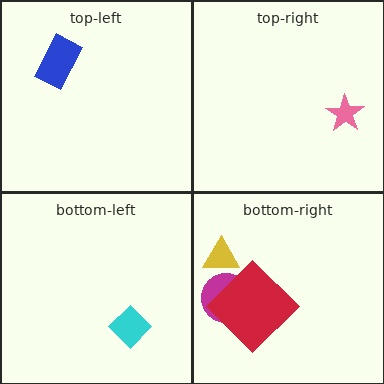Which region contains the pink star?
The top-right region.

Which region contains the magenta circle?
The bottom-right region.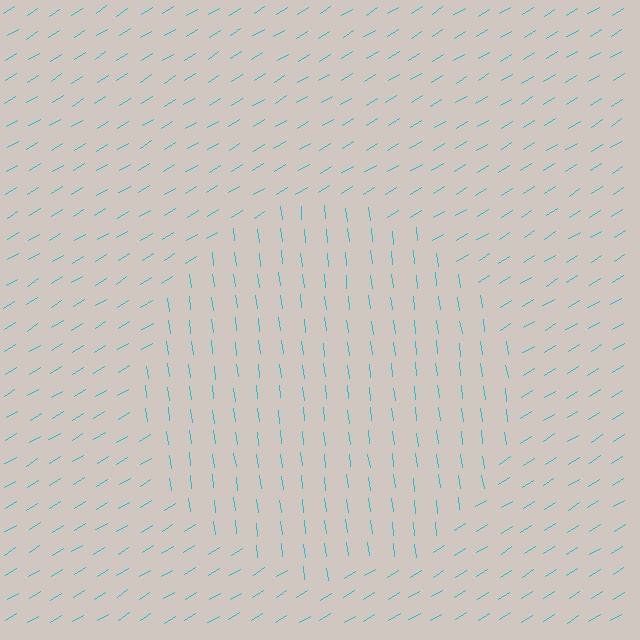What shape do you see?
I see a circle.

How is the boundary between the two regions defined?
The boundary is defined purely by a change in line orientation (approximately 65 degrees difference). All lines are the same color and thickness.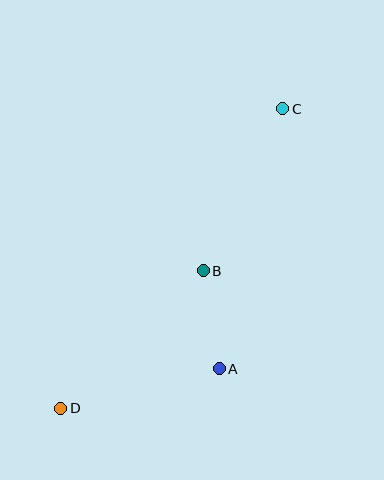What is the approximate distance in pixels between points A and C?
The distance between A and C is approximately 268 pixels.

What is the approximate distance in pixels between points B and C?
The distance between B and C is approximately 181 pixels.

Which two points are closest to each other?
Points A and B are closest to each other.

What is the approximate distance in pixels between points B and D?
The distance between B and D is approximately 198 pixels.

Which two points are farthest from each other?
Points C and D are farthest from each other.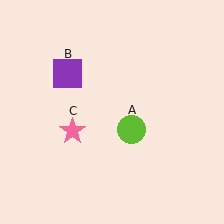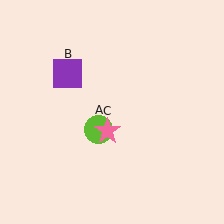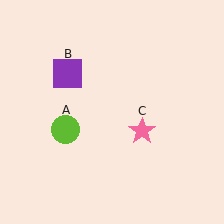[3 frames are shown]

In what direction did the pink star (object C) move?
The pink star (object C) moved right.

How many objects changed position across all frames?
2 objects changed position: lime circle (object A), pink star (object C).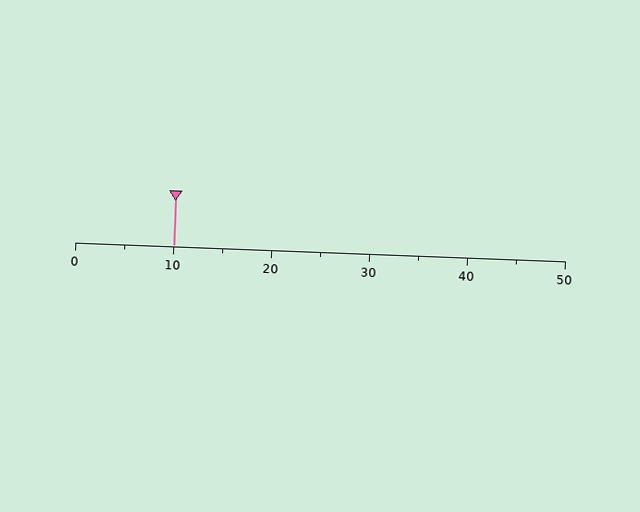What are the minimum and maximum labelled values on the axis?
The axis runs from 0 to 50.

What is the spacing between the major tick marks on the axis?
The major ticks are spaced 10 apart.